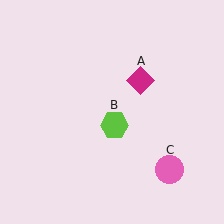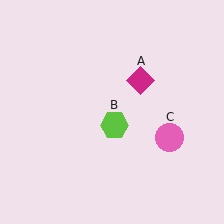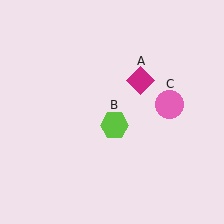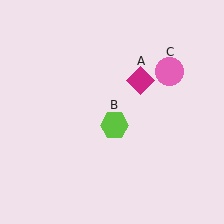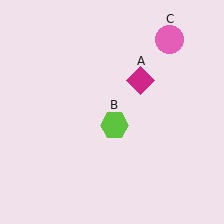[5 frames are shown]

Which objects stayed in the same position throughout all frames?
Magenta diamond (object A) and lime hexagon (object B) remained stationary.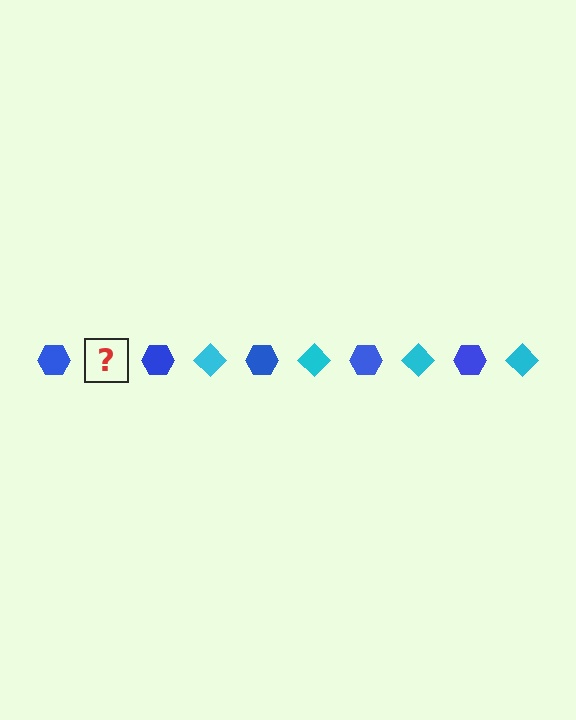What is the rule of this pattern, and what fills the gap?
The rule is that the pattern alternates between blue hexagon and cyan diamond. The gap should be filled with a cyan diamond.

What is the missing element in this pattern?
The missing element is a cyan diamond.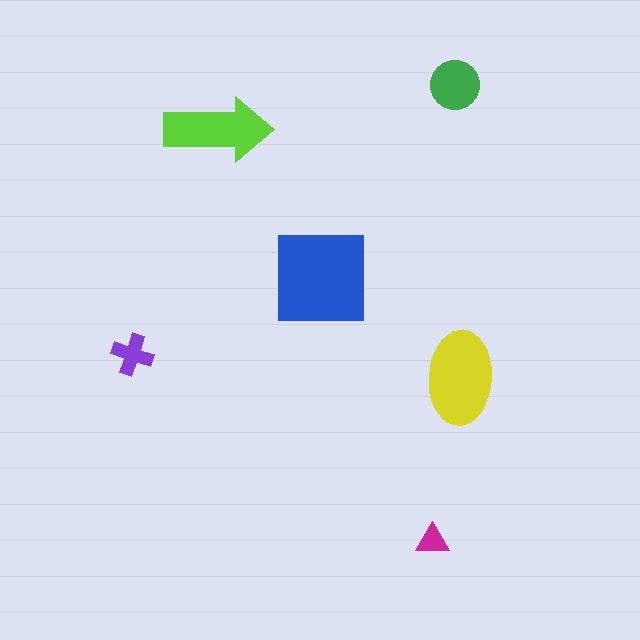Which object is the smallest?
The magenta triangle.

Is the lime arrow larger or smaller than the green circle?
Larger.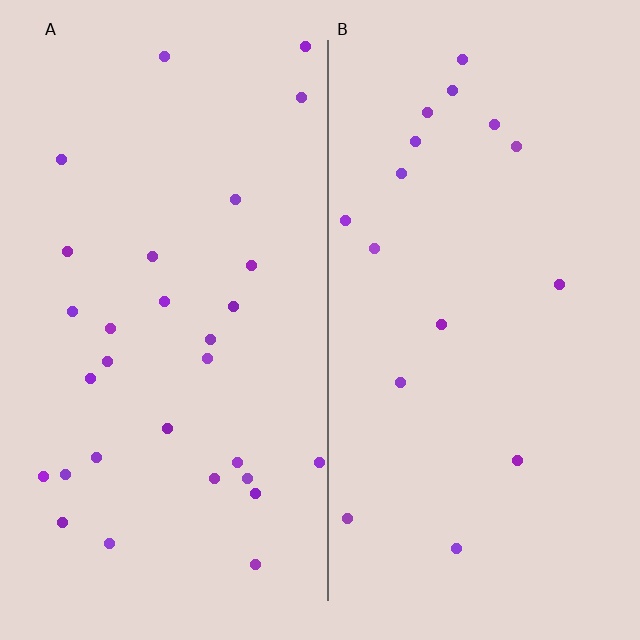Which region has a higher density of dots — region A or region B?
A (the left).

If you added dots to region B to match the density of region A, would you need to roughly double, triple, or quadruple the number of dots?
Approximately double.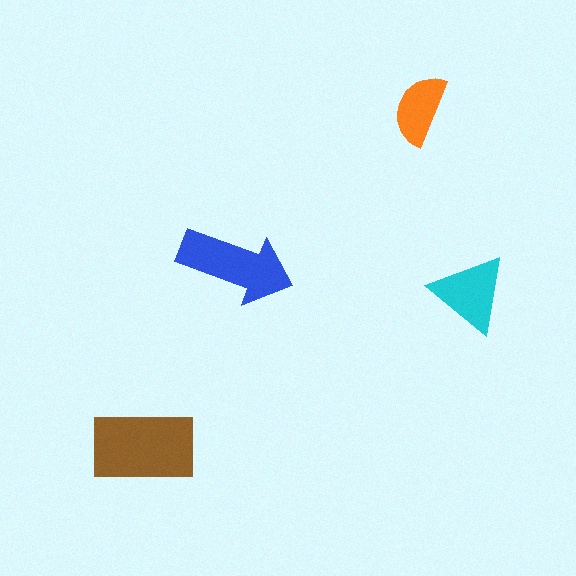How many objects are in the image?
There are 4 objects in the image.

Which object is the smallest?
The orange semicircle.